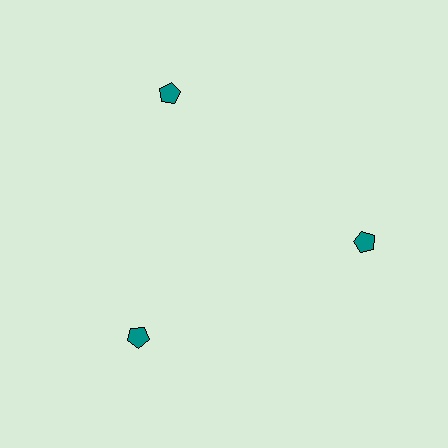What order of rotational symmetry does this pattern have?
This pattern has 3-fold rotational symmetry.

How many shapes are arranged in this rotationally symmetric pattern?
There are 3 shapes, arranged in 3 groups of 1.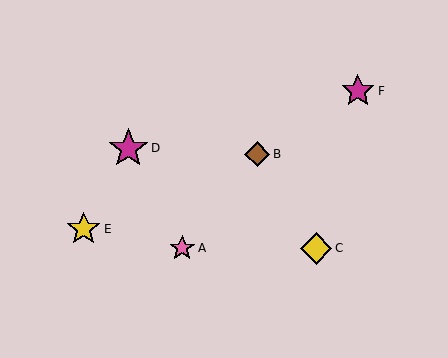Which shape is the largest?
The magenta star (labeled D) is the largest.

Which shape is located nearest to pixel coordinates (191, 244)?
The pink star (labeled A) at (182, 248) is nearest to that location.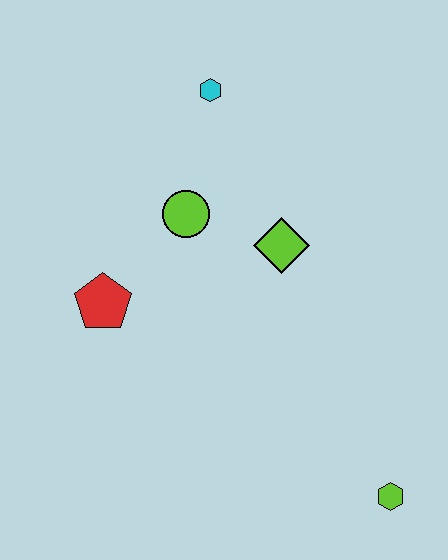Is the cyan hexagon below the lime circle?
No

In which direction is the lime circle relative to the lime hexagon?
The lime circle is above the lime hexagon.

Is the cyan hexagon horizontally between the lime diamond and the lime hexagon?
No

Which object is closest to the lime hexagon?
The lime diamond is closest to the lime hexagon.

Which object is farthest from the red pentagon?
The lime hexagon is farthest from the red pentagon.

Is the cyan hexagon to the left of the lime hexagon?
Yes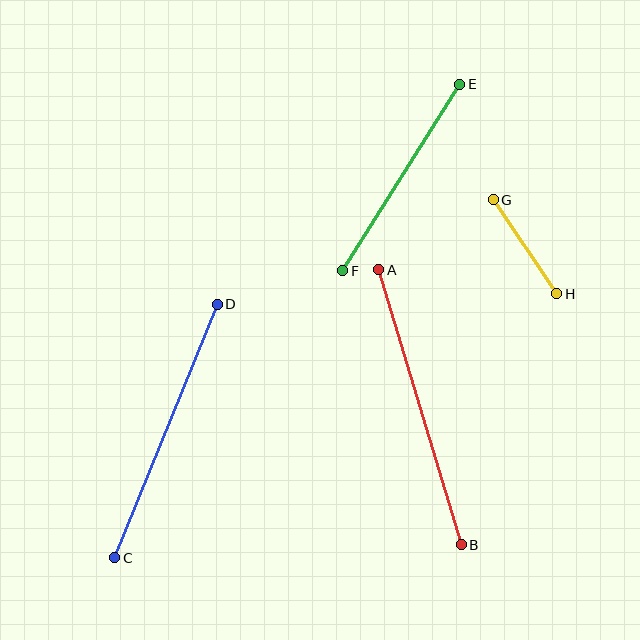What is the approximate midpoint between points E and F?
The midpoint is at approximately (401, 178) pixels.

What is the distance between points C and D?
The distance is approximately 273 pixels.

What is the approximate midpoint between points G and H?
The midpoint is at approximately (525, 247) pixels.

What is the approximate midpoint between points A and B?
The midpoint is at approximately (420, 407) pixels.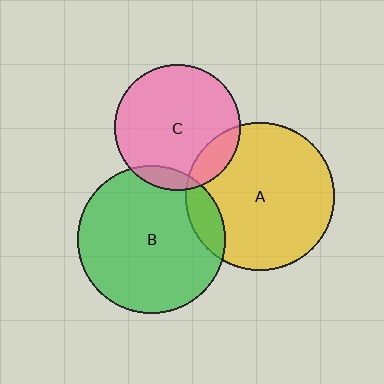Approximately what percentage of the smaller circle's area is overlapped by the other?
Approximately 10%.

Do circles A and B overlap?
Yes.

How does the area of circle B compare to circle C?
Approximately 1.4 times.